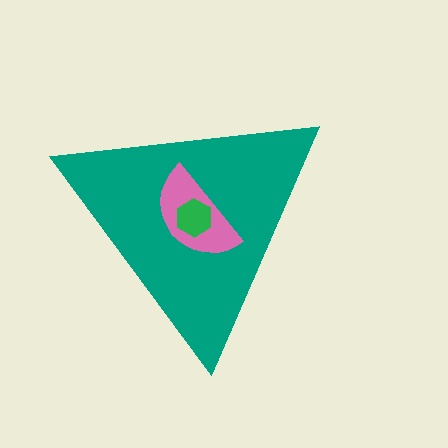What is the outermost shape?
The teal triangle.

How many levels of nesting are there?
3.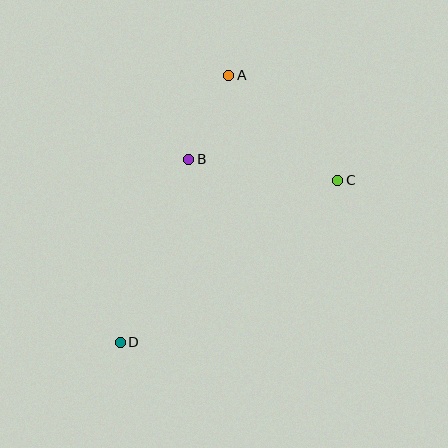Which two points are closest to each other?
Points A and B are closest to each other.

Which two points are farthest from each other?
Points A and D are farthest from each other.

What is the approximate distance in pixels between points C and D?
The distance between C and D is approximately 271 pixels.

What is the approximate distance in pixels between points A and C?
The distance between A and C is approximately 151 pixels.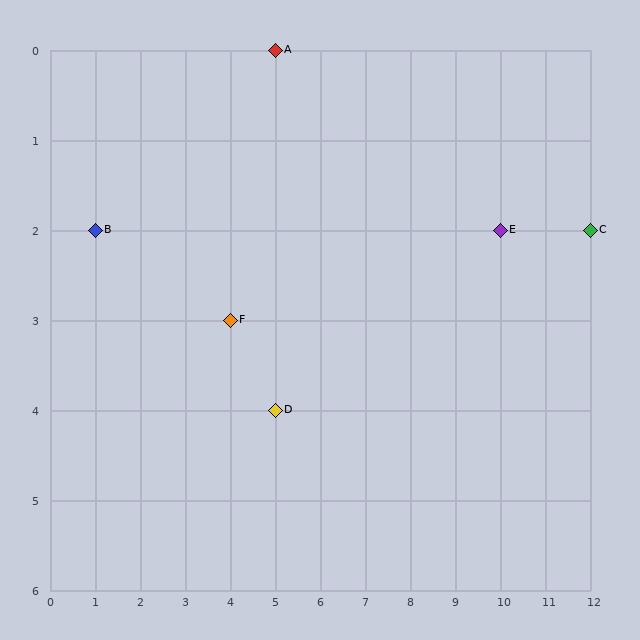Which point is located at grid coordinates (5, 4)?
Point D is at (5, 4).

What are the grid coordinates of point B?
Point B is at grid coordinates (1, 2).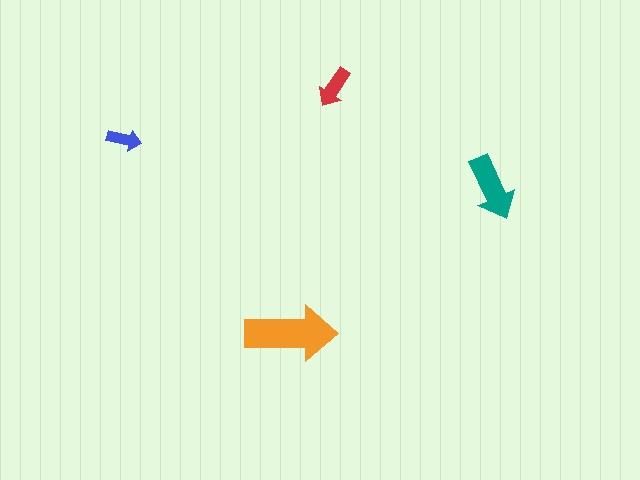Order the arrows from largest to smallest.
the orange one, the teal one, the red one, the blue one.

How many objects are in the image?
There are 4 objects in the image.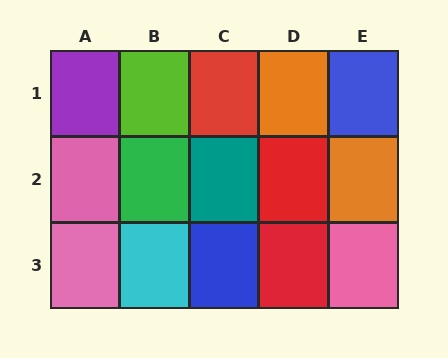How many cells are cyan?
1 cell is cyan.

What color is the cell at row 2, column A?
Pink.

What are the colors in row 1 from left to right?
Purple, lime, red, orange, blue.